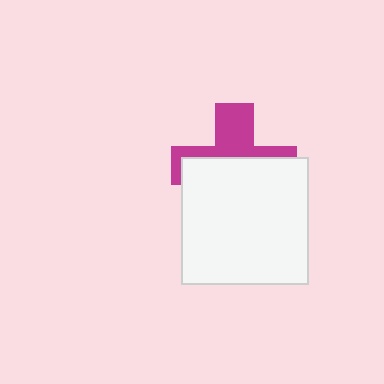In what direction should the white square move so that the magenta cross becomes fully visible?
The white square should move down. That is the shortest direction to clear the overlap and leave the magenta cross fully visible.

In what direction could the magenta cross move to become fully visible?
The magenta cross could move up. That would shift it out from behind the white square entirely.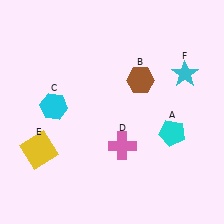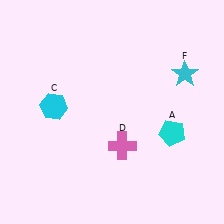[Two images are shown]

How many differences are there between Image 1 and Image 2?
There are 2 differences between the two images.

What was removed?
The brown hexagon (B), the yellow square (E) were removed in Image 2.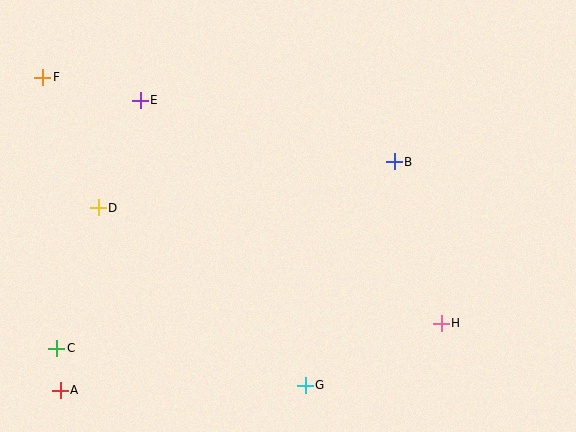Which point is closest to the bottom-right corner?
Point H is closest to the bottom-right corner.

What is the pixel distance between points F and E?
The distance between F and E is 100 pixels.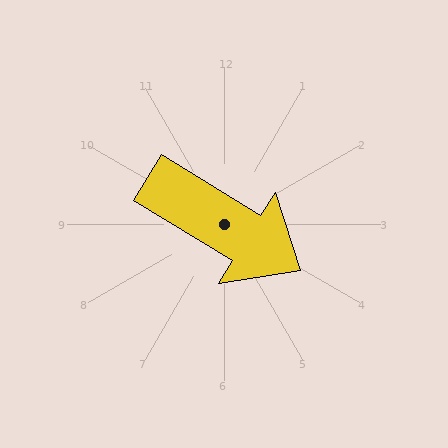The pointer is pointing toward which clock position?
Roughly 4 o'clock.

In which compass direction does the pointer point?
Southeast.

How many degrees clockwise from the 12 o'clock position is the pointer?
Approximately 121 degrees.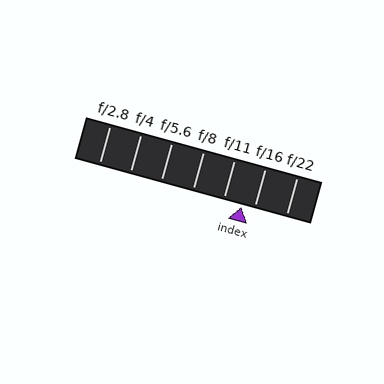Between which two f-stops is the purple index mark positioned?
The index mark is between f/11 and f/16.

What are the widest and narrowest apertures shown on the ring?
The widest aperture shown is f/2.8 and the narrowest is f/22.